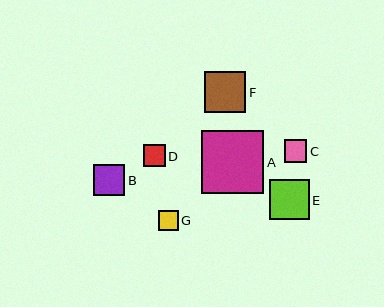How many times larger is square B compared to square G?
Square B is approximately 1.6 times the size of square G.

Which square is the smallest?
Square G is the smallest with a size of approximately 20 pixels.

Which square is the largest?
Square A is the largest with a size of approximately 62 pixels.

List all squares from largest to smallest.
From largest to smallest: A, F, E, B, C, D, G.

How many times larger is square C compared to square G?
Square C is approximately 1.1 times the size of square G.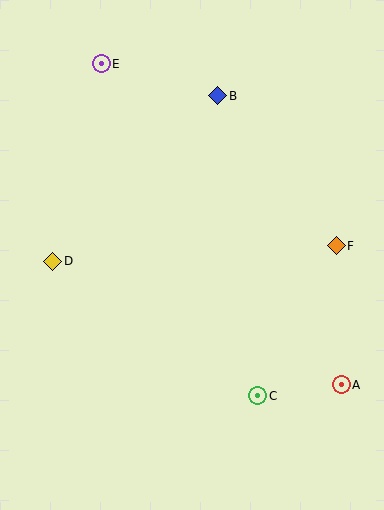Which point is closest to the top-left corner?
Point E is closest to the top-left corner.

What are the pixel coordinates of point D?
Point D is at (53, 261).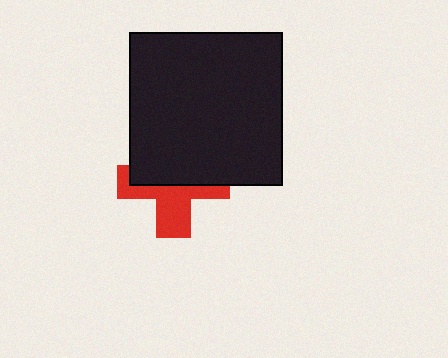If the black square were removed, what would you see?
You would see the complete red cross.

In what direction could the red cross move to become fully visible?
The red cross could move down. That would shift it out from behind the black square entirely.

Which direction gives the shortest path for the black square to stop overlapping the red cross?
Moving up gives the shortest separation.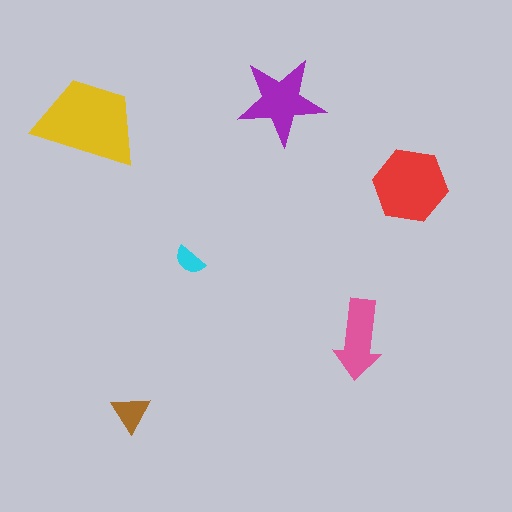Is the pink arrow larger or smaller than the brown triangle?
Larger.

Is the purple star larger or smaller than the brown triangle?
Larger.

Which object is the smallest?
The cyan semicircle.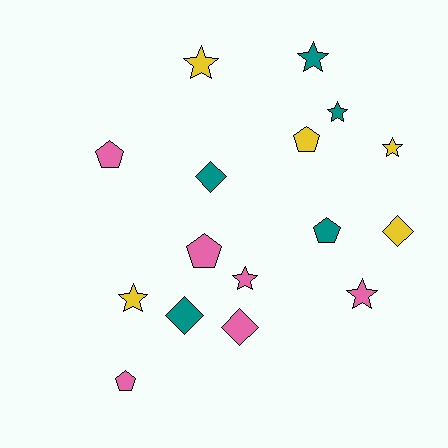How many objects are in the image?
There are 16 objects.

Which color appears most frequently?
Pink, with 6 objects.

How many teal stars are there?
There are 2 teal stars.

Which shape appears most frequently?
Star, with 7 objects.